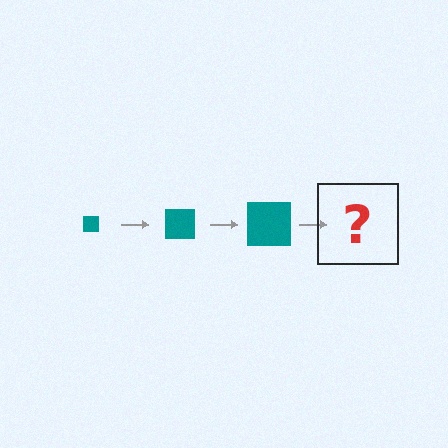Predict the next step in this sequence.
The next step is a teal square, larger than the previous one.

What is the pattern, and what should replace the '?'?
The pattern is that the square gets progressively larger each step. The '?' should be a teal square, larger than the previous one.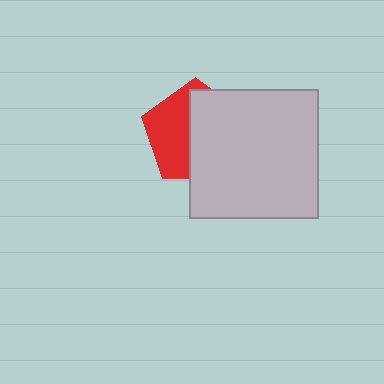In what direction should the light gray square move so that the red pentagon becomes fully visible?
The light gray square should move right. That is the shortest direction to clear the overlap and leave the red pentagon fully visible.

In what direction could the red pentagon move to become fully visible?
The red pentagon could move left. That would shift it out from behind the light gray square entirely.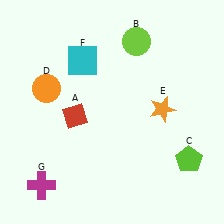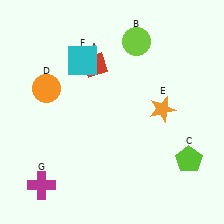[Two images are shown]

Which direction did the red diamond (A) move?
The red diamond (A) moved up.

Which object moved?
The red diamond (A) moved up.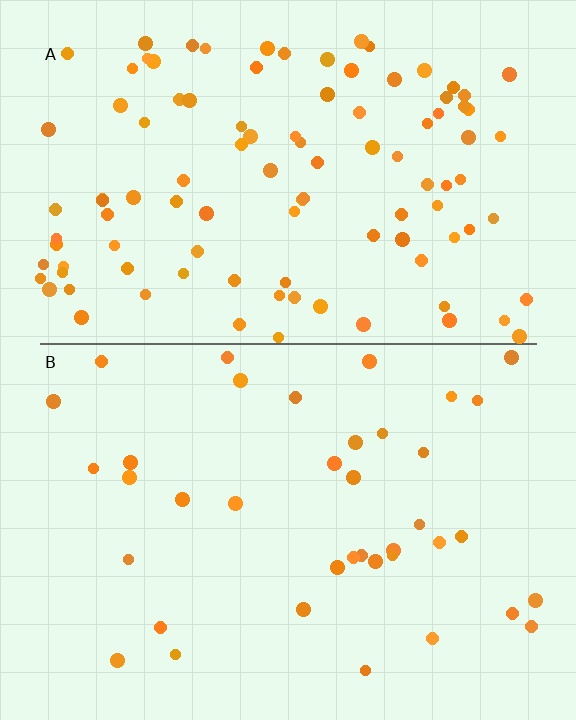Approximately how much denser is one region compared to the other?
Approximately 2.7× — region A over region B.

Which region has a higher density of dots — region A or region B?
A (the top).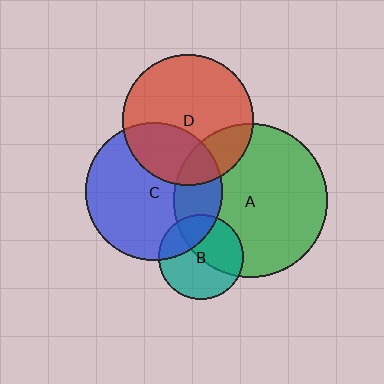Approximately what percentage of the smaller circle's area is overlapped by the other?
Approximately 25%.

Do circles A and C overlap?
Yes.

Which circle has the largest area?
Circle A (green).